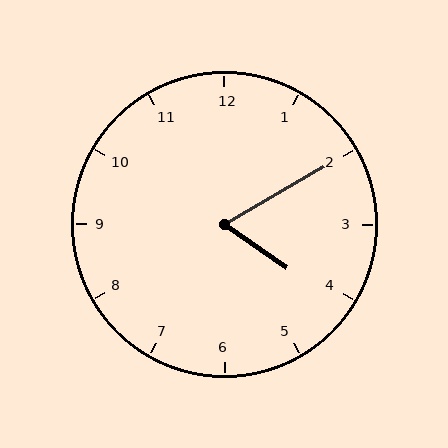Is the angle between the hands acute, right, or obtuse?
It is acute.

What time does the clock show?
4:10.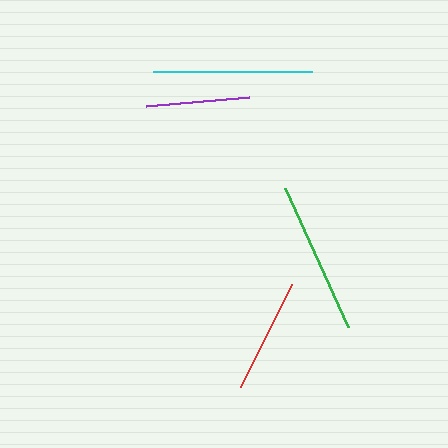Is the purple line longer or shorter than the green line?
The green line is longer than the purple line.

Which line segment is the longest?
The cyan line is the longest at approximately 159 pixels.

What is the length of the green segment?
The green segment is approximately 152 pixels long.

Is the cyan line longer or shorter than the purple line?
The cyan line is longer than the purple line.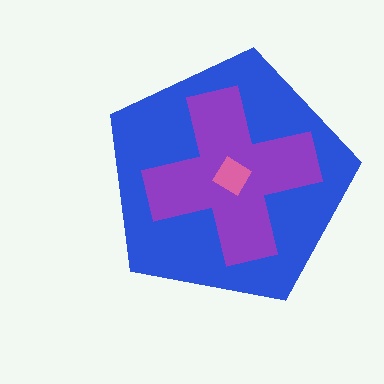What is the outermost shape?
The blue pentagon.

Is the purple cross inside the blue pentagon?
Yes.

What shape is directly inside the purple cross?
The pink diamond.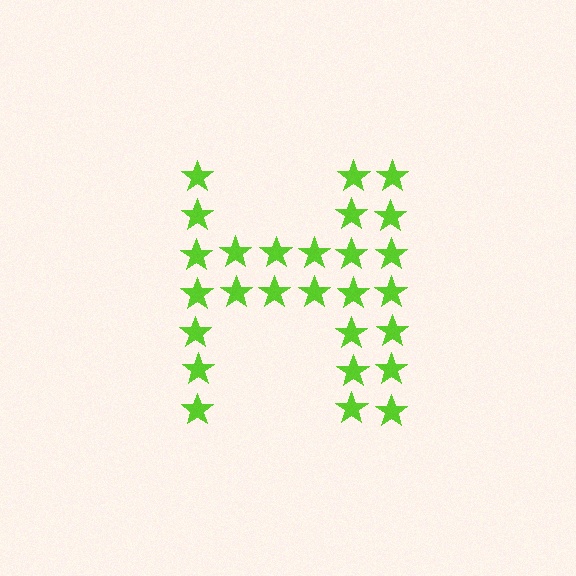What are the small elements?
The small elements are stars.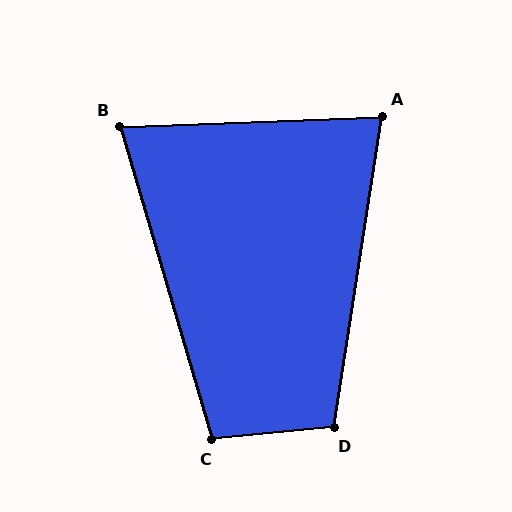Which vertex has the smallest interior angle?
B, at approximately 76 degrees.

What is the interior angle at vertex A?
Approximately 79 degrees (acute).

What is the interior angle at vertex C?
Approximately 101 degrees (obtuse).